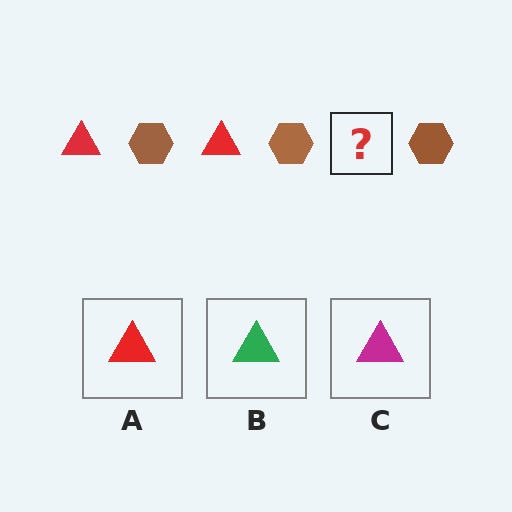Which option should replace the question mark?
Option A.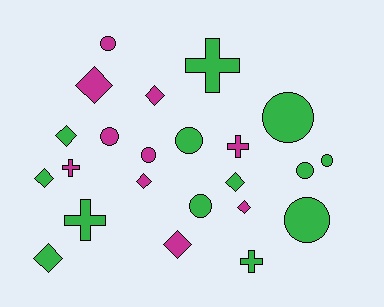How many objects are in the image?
There are 23 objects.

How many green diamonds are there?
There are 4 green diamonds.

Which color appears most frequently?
Green, with 13 objects.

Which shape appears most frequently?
Diamond, with 9 objects.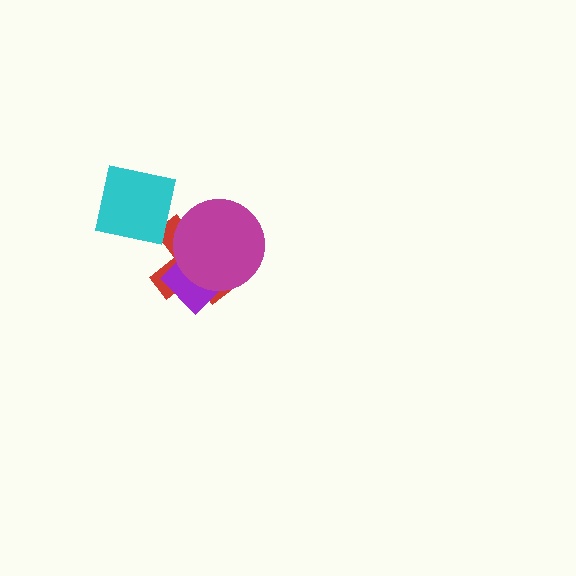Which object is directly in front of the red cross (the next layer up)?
The purple diamond is directly in front of the red cross.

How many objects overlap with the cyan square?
0 objects overlap with the cyan square.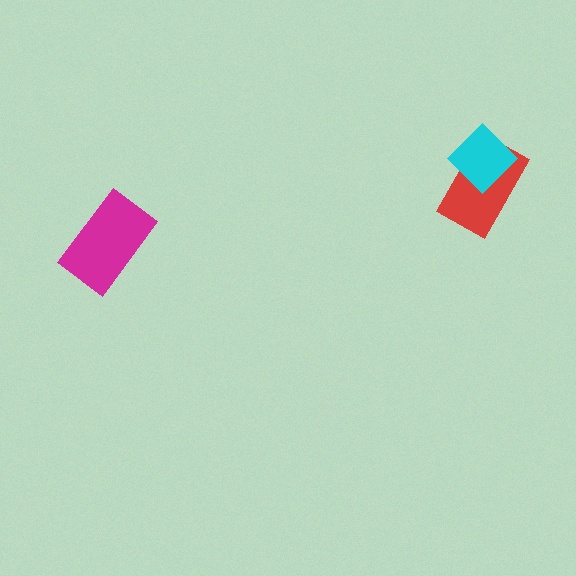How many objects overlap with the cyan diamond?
1 object overlaps with the cyan diamond.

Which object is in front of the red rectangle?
The cyan diamond is in front of the red rectangle.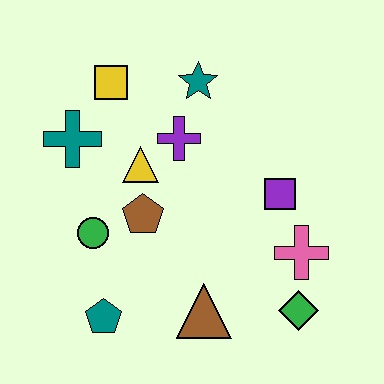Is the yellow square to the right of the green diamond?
No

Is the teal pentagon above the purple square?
No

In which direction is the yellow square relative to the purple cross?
The yellow square is to the left of the purple cross.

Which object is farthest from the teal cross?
The green diamond is farthest from the teal cross.